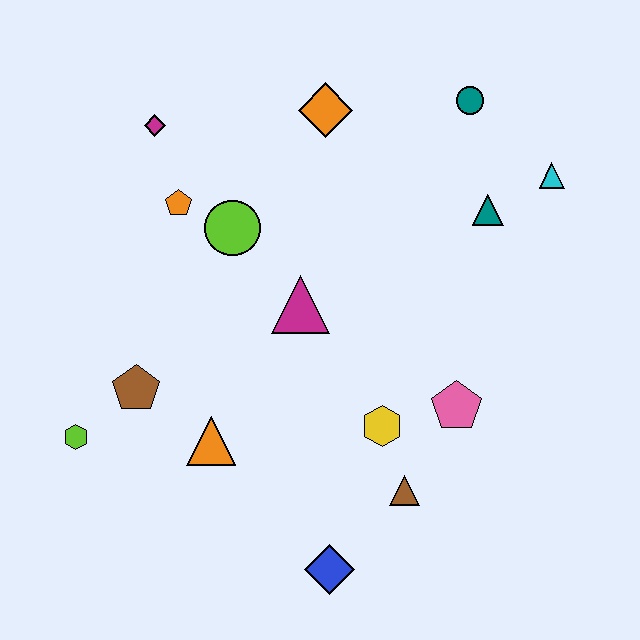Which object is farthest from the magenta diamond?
The blue diamond is farthest from the magenta diamond.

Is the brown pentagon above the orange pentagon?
No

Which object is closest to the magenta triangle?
The lime circle is closest to the magenta triangle.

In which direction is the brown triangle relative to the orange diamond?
The brown triangle is below the orange diamond.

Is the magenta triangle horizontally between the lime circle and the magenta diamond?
No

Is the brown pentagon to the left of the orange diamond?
Yes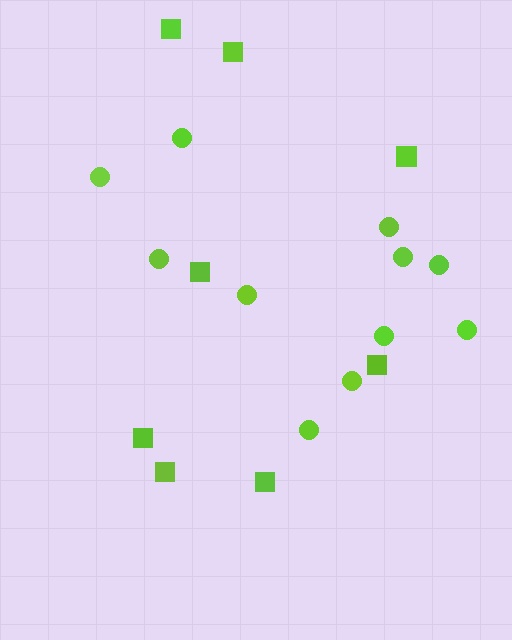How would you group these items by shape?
There are 2 groups: one group of circles (11) and one group of squares (8).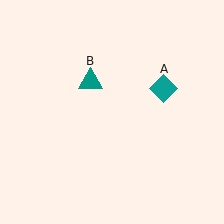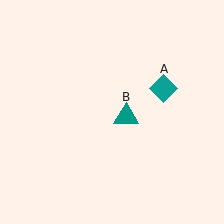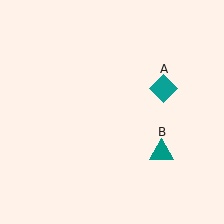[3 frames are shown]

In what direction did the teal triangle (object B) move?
The teal triangle (object B) moved down and to the right.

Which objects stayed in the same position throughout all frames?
Teal diamond (object A) remained stationary.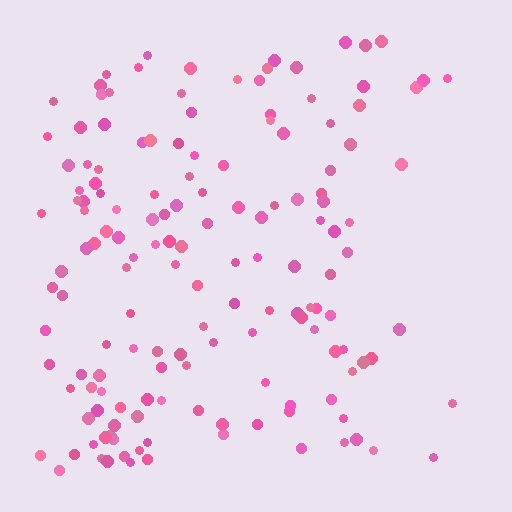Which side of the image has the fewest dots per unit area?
The right.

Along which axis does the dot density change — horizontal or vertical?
Horizontal.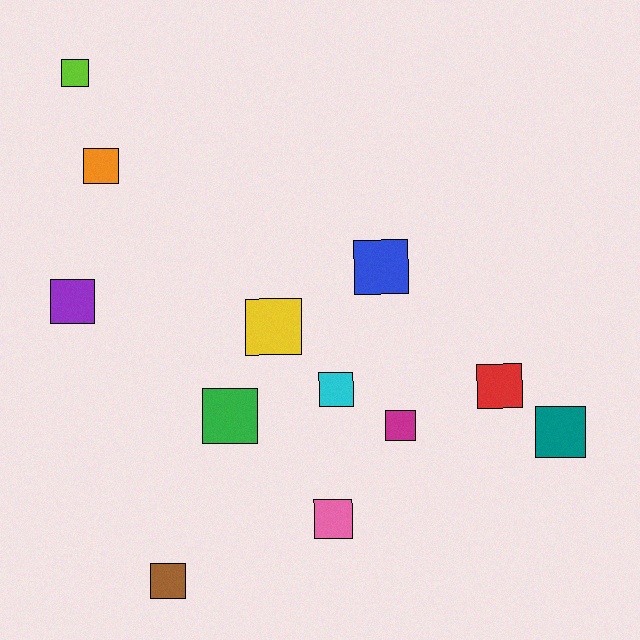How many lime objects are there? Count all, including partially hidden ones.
There is 1 lime object.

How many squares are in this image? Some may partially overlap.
There are 12 squares.